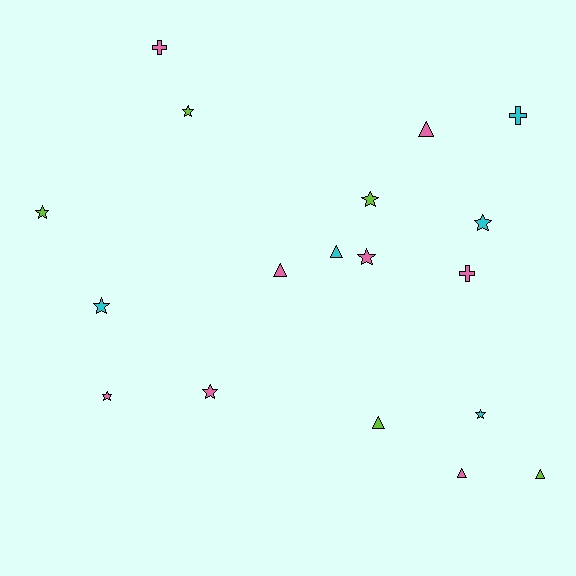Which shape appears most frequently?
Star, with 9 objects.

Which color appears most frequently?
Pink, with 8 objects.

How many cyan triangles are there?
There is 1 cyan triangle.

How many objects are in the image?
There are 18 objects.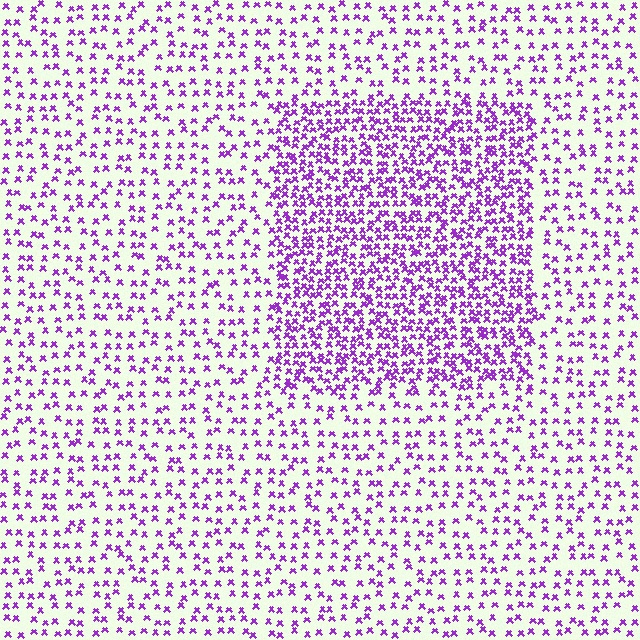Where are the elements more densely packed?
The elements are more densely packed inside the rectangle boundary.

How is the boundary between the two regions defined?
The boundary is defined by a change in element density (approximately 2.3x ratio). All elements are the same color, size, and shape.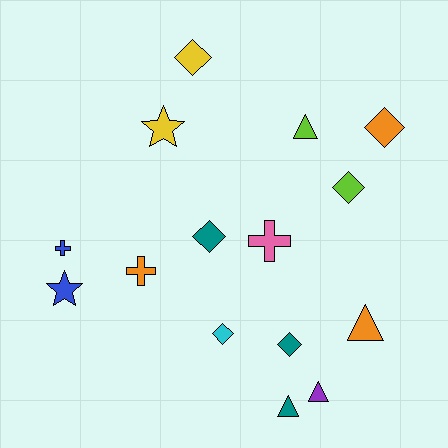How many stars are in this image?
There are 2 stars.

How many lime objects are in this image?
There are 2 lime objects.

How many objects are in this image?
There are 15 objects.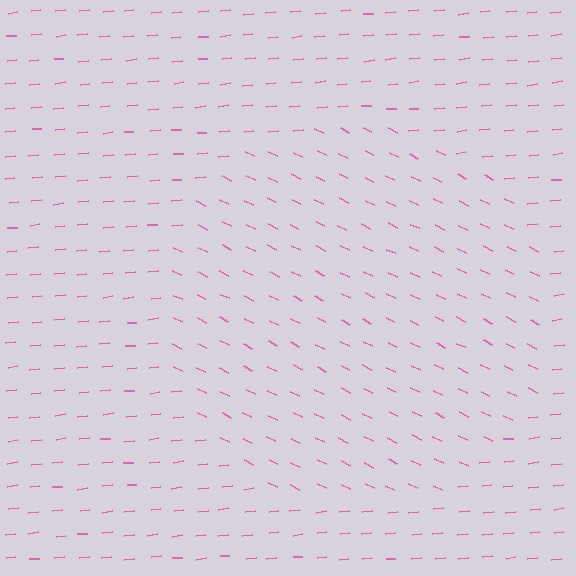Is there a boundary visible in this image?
Yes, there is a texture boundary formed by a change in line orientation.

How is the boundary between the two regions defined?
The boundary is defined purely by a change in line orientation (approximately 32 degrees difference). All lines are the same color and thickness.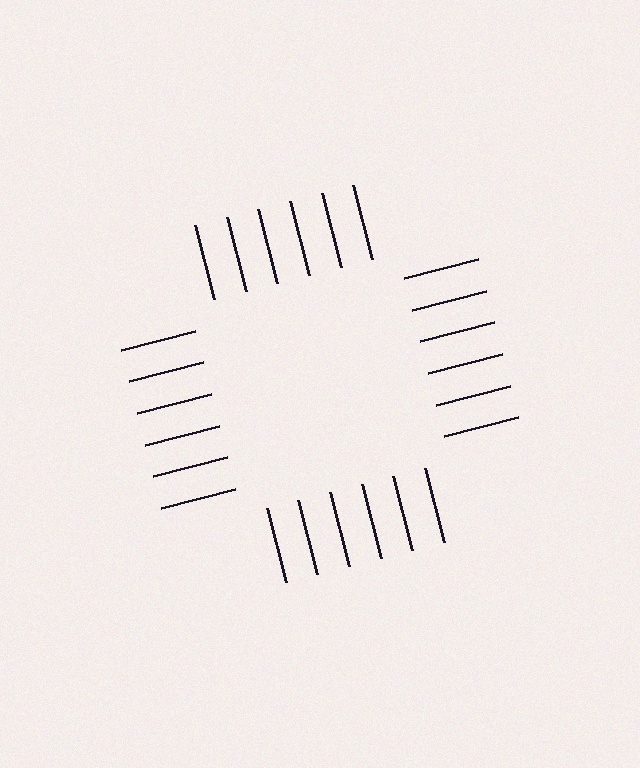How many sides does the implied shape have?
4 sides — the line-ends trace a square.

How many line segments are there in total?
24 — 6 along each of the 4 edges.